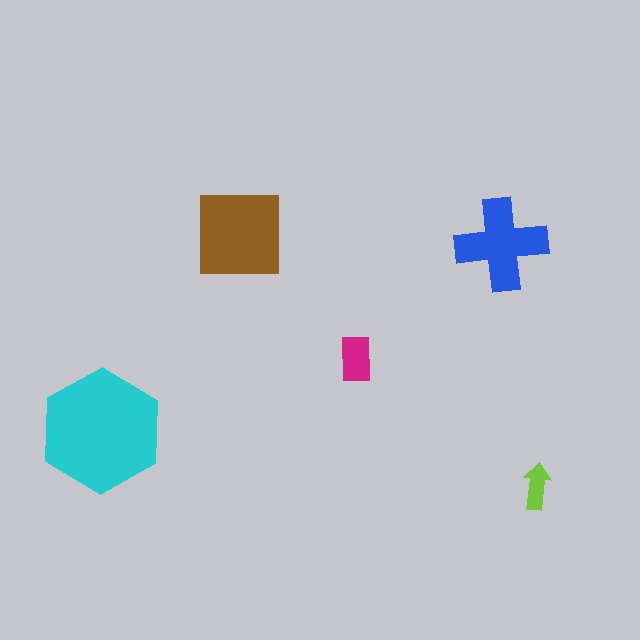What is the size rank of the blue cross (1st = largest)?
3rd.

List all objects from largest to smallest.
The cyan hexagon, the brown square, the blue cross, the magenta rectangle, the lime arrow.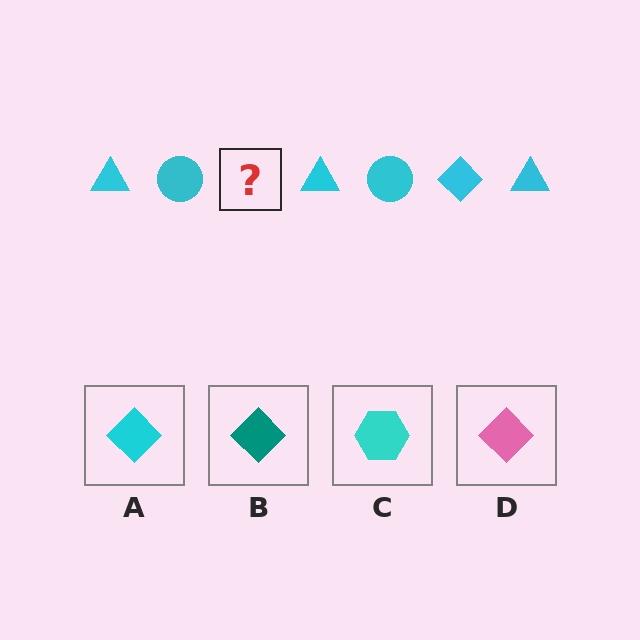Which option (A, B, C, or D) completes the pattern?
A.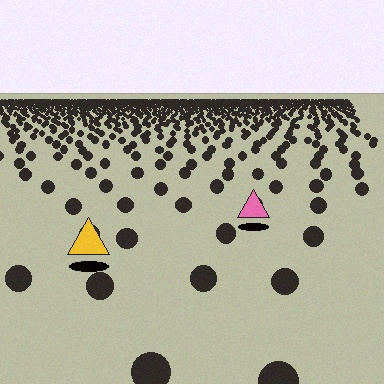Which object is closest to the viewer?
The yellow triangle is closest. The texture marks near it are larger and more spread out.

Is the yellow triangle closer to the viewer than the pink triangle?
Yes. The yellow triangle is closer — you can tell from the texture gradient: the ground texture is coarser near it.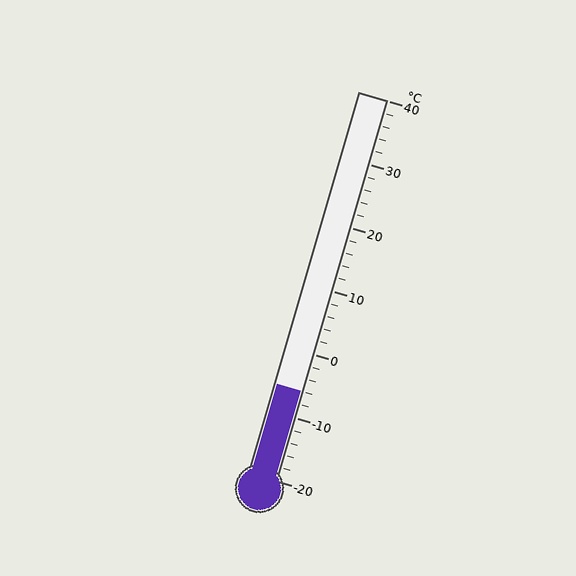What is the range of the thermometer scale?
The thermometer scale ranges from -20°C to 40°C.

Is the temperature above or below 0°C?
The temperature is below 0°C.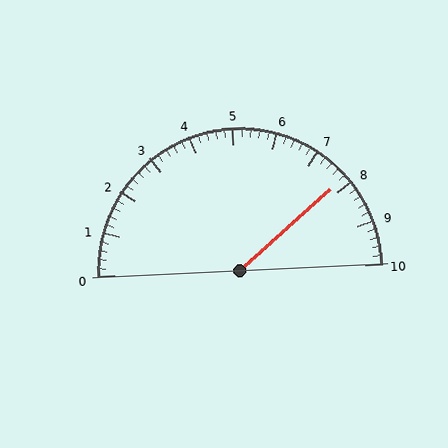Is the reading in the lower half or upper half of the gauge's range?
The reading is in the upper half of the range (0 to 10).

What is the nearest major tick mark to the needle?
The nearest major tick mark is 8.